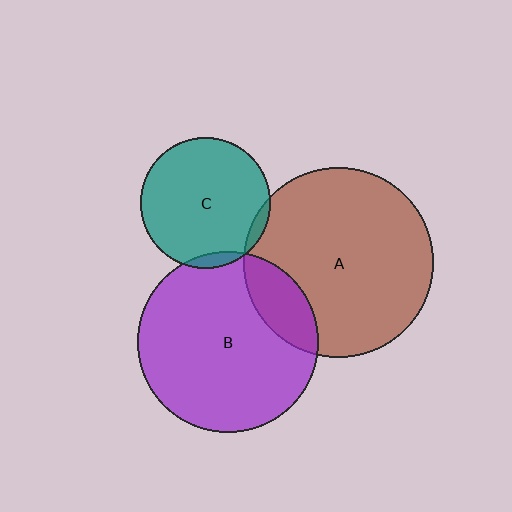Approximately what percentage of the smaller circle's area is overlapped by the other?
Approximately 5%.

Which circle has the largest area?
Circle A (brown).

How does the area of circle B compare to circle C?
Approximately 1.9 times.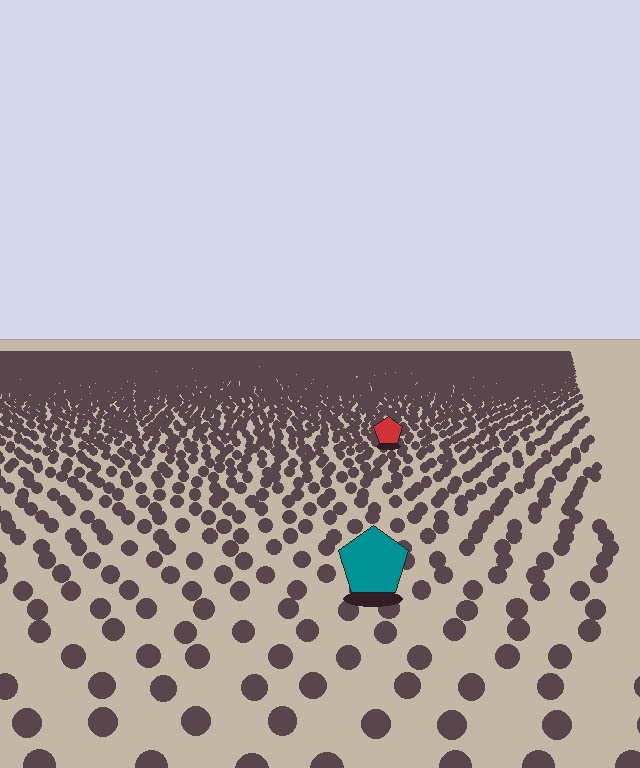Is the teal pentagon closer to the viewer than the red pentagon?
Yes. The teal pentagon is closer — you can tell from the texture gradient: the ground texture is coarser near it.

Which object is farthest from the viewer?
The red pentagon is farthest from the viewer. It appears smaller and the ground texture around it is denser.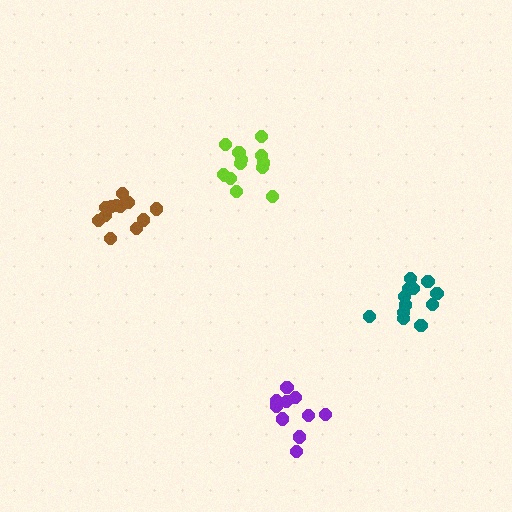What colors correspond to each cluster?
The clusters are colored: purple, brown, teal, lime.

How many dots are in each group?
Group 1: 10 dots, Group 2: 12 dots, Group 3: 12 dots, Group 4: 13 dots (47 total).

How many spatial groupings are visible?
There are 4 spatial groupings.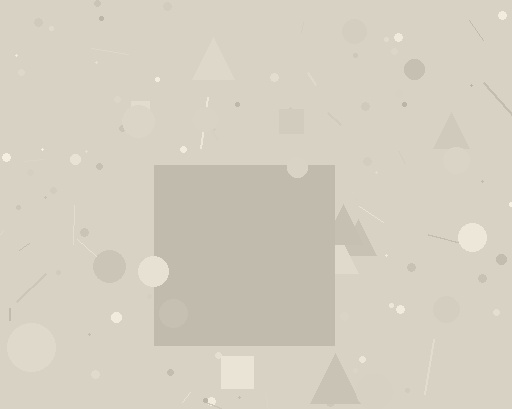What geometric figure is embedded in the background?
A square is embedded in the background.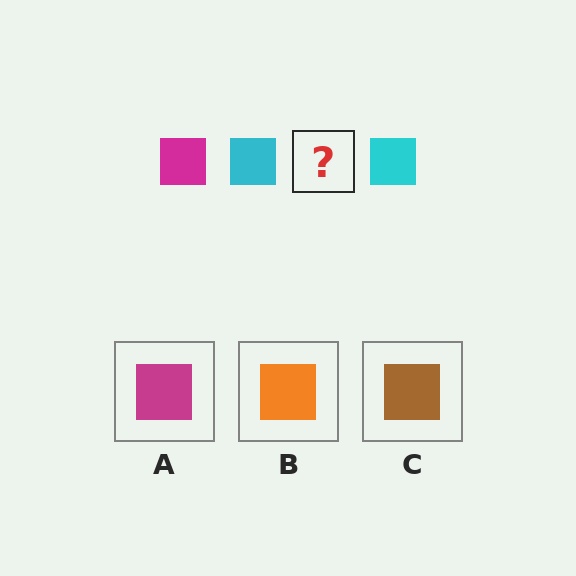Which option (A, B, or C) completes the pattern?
A.